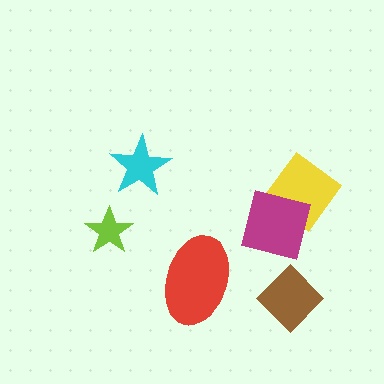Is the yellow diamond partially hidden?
Yes, it is partially covered by another shape.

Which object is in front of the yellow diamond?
The magenta square is in front of the yellow diamond.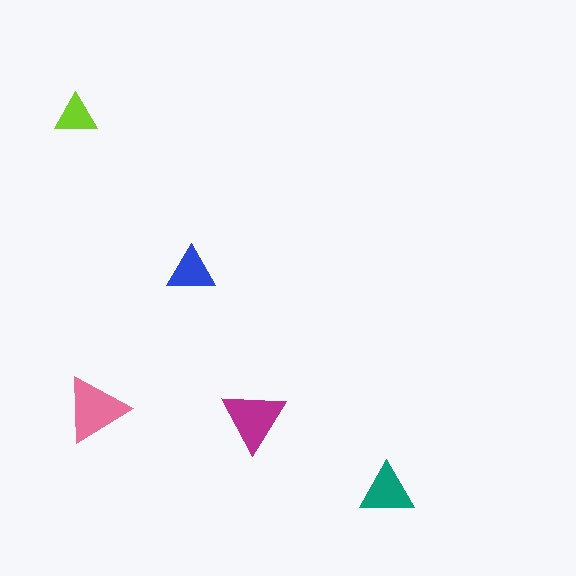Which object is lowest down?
The teal triangle is bottommost.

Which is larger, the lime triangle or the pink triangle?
The pink one.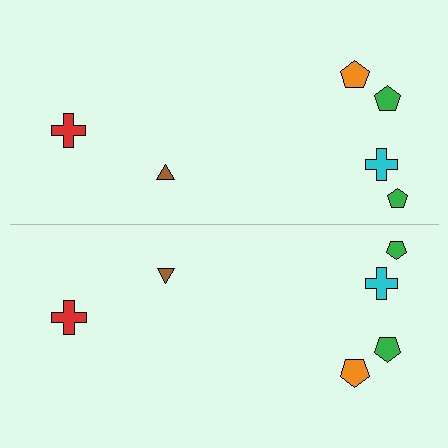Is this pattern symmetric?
Yes, this pattern has bilateral (reflection) symmetry.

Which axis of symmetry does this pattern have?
The pattern has a horizontal axis of symmetry running through the center of the image.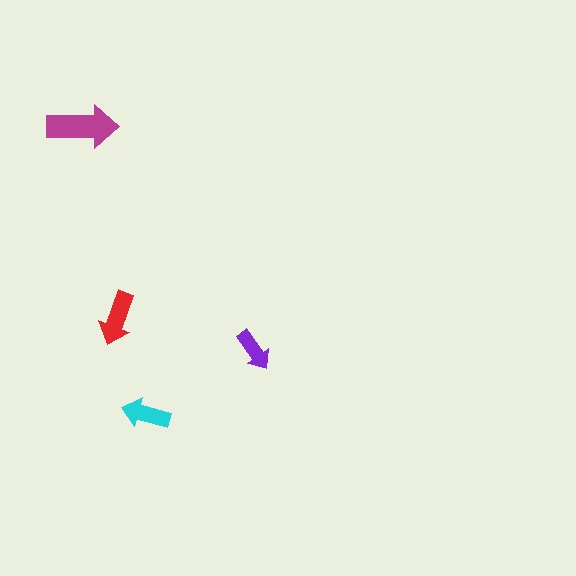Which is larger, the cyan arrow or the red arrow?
The red one.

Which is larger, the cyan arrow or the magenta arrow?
The magenta one.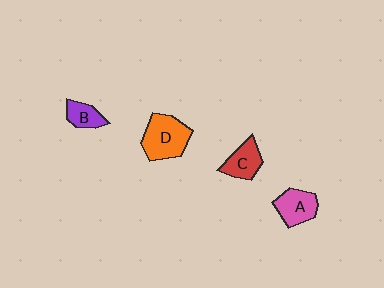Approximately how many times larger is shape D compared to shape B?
Approximately 2.1 times.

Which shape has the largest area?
Shape D (orange).